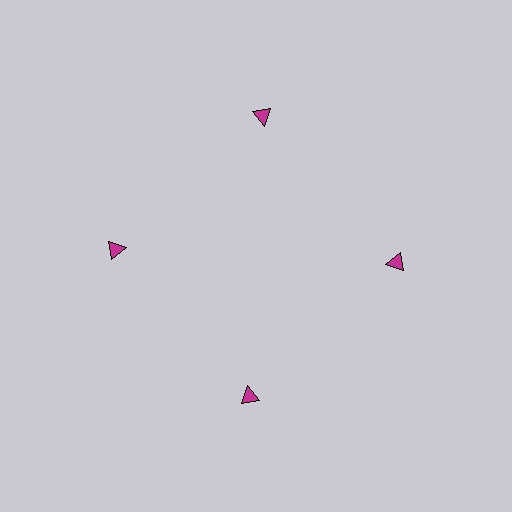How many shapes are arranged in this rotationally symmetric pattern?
There are 4 shapes, arranged in 4 groups of 1.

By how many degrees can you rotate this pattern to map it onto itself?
The pattern maps onto itself every 90 degrees of rotation.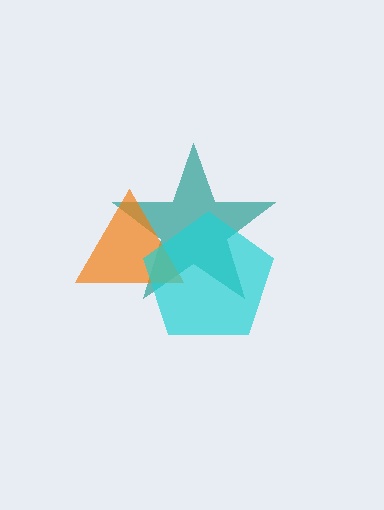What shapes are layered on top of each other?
The layered shapes are: a teal star, an orange triangle, a cyan pentagon.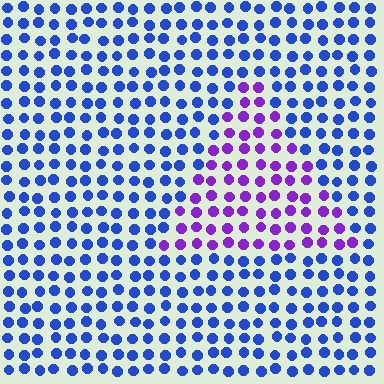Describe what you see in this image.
The image is filled with small blue elements in a uniform arrangement. A triangle-shaped region is visible where the elements are tinted to a slightly different hue, forming a subtle color boundary.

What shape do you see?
I see a triangle.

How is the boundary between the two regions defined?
The boundary is defined purely by a slight shift in hue (about 50 degrees). Spacing, size, and orientation are identical on both sides.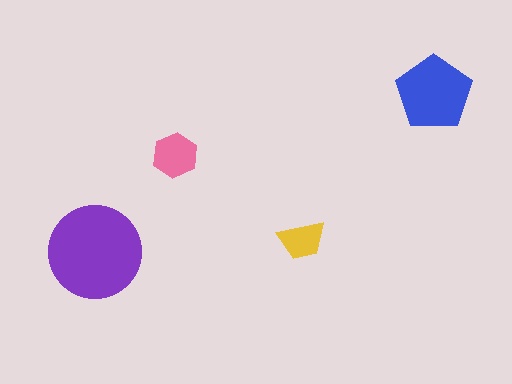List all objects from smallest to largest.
The yellow trapezoid, the pink hexagon, the blue pentagon, the purple circle.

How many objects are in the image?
There are 4 objects in the image.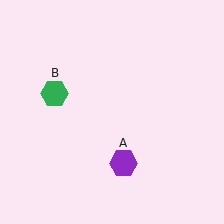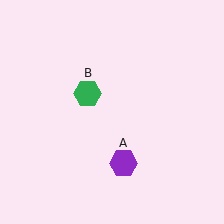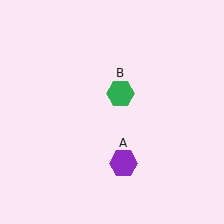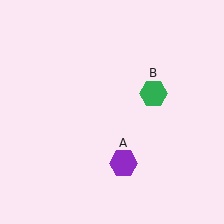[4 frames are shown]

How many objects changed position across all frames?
1 object changed position: green hexagon (object B).